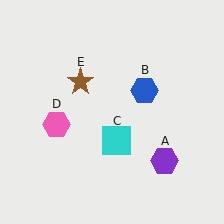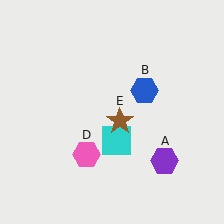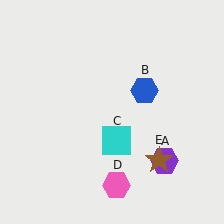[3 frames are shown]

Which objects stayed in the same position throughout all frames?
Purple hexagon (object A) and blue hexagon (object B) and cyan square (object C) remained stationary.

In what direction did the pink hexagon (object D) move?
The pink hexagon (object D) moved down and to the right.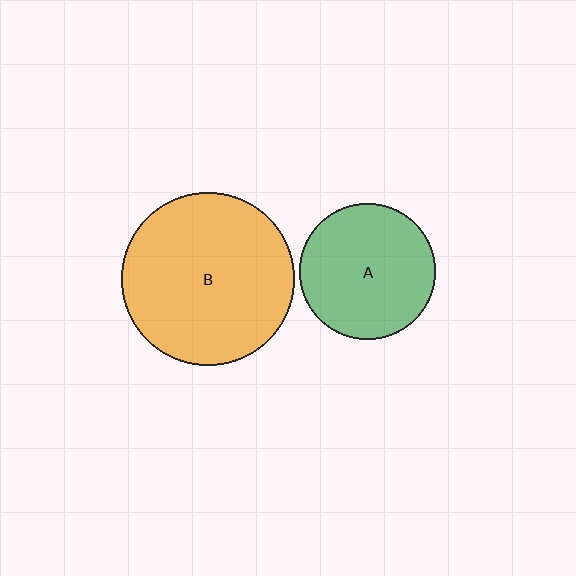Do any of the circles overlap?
No, none of the circles overlap.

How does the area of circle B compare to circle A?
Approximately 1.6 times.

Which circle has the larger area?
Circle B (orange).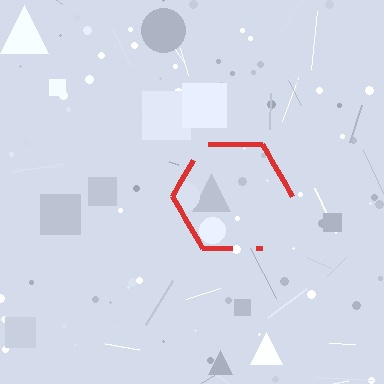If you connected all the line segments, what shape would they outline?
They would outline a hexagon.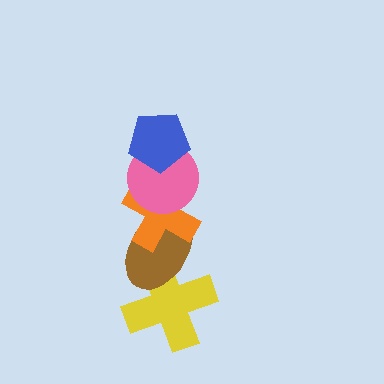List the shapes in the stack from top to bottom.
From top to bottom: the blue pentagon, the pink circle, the orange cross, the brown ellipse, the yellow cross.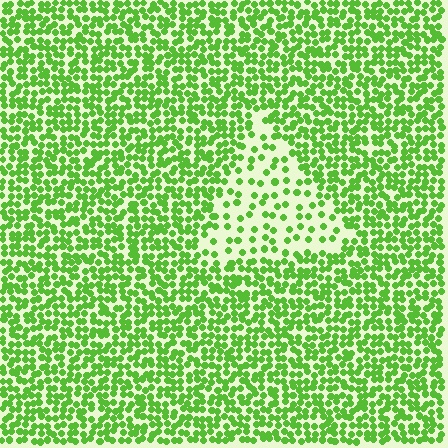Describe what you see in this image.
The image contains small lime elements arranged at two different densities. A triangle-shaped region is visible where the elements are less densely packed than the surrounding area.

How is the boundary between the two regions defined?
The boundary is defined by a change in element density (approximately 2.5x ratio). All elements are the same color, size, and shape.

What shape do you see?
I see a triangle.